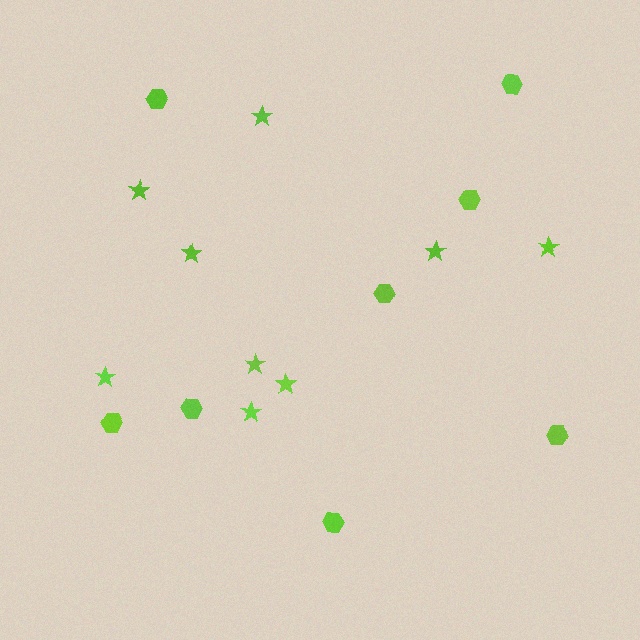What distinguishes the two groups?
There are 2 groups: one group of stars (9) and one group of hexagons (8).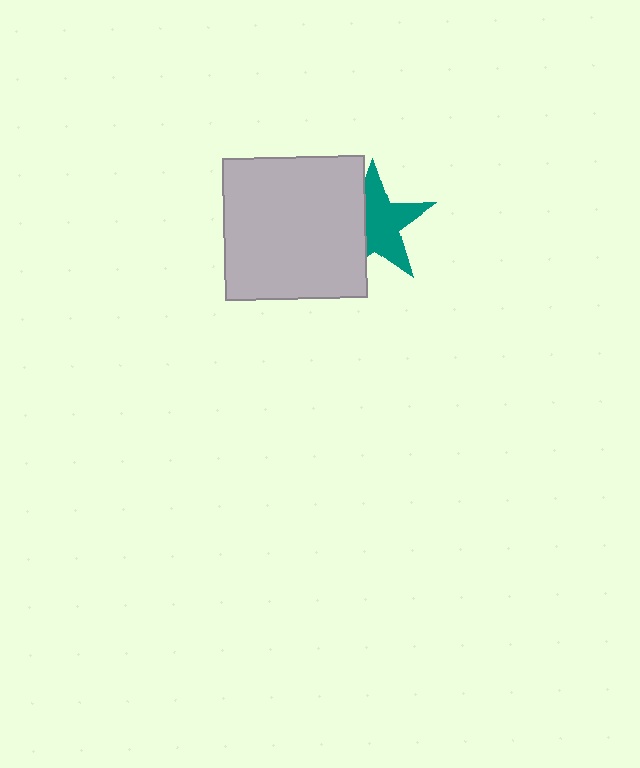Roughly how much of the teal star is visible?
About half of it is visible (roughly 63%).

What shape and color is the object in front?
The object in front is a light gray square.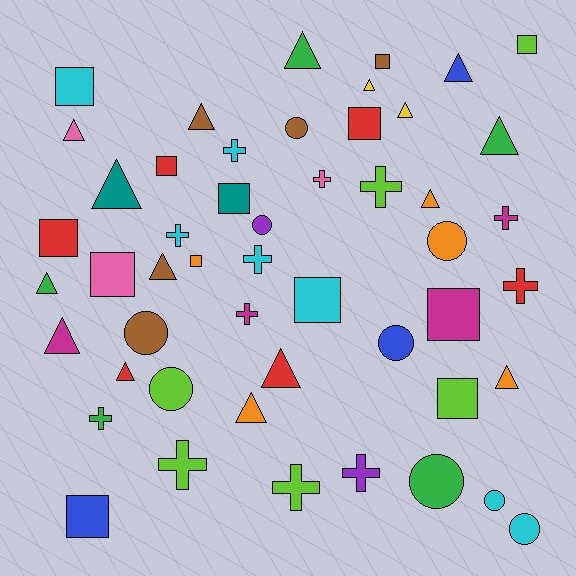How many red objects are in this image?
There are 6 red objects.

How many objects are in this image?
There are 50 objects.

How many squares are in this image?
There are 13 squares.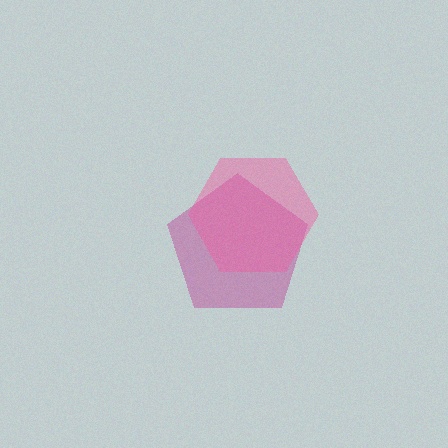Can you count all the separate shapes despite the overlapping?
Yes, there are 2 separate shapes.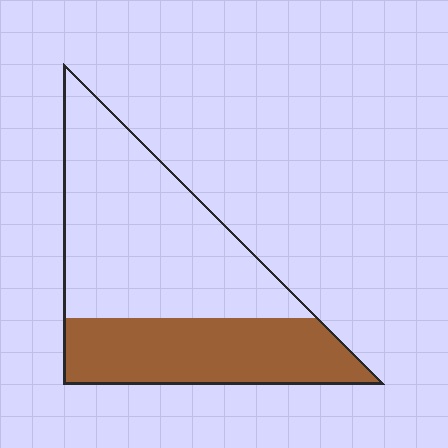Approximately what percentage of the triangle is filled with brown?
Approximately 35%.